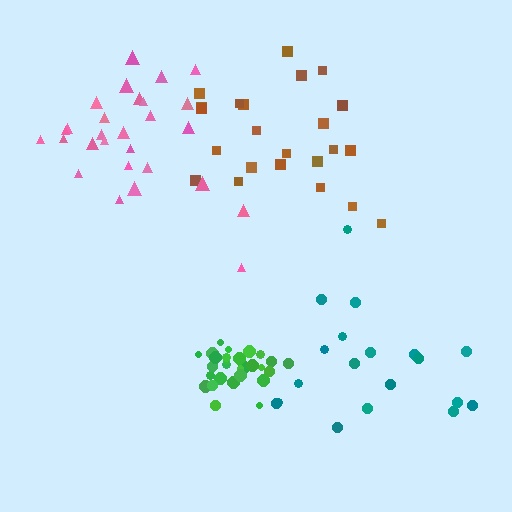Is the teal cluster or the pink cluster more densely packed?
Pink.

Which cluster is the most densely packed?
Green.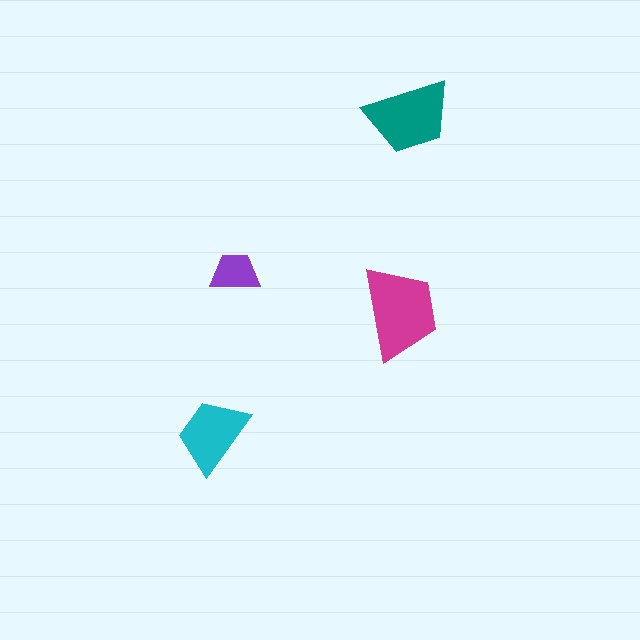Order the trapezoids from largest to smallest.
the magenta one, the teal one, the cyan one, the purple one.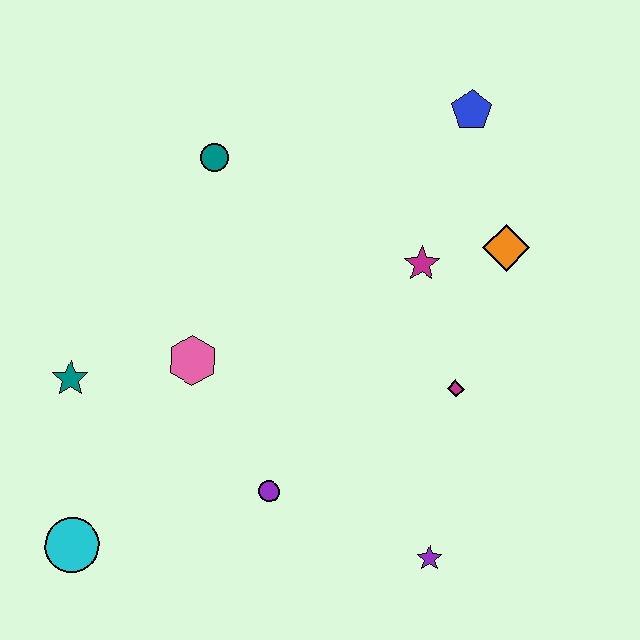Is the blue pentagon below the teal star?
No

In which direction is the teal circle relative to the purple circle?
The teal circle is above the purple circle.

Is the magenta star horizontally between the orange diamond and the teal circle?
Yes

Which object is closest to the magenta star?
The orange diamond is closest to the magenta star.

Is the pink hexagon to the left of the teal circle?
Yes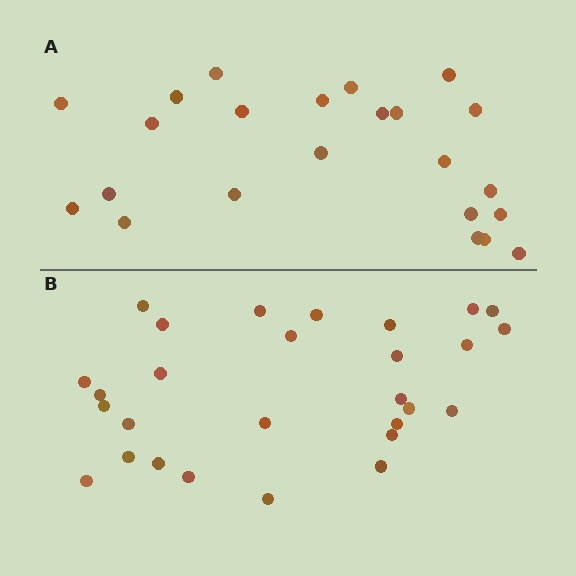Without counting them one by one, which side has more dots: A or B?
Region B (the bottom region) has more dots.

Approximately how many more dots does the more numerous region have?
Region B has about 5 more dots than region A.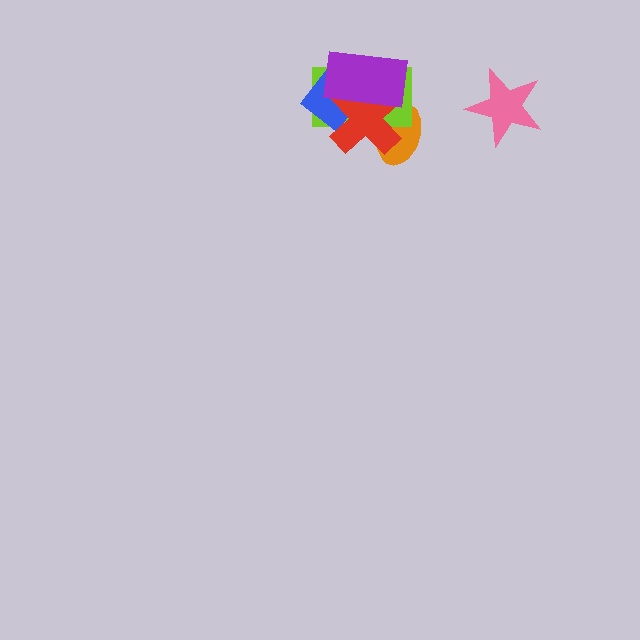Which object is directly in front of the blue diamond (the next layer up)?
The red cross is directly in front of the blue diamond.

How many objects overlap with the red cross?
4 objects overlap with the red cross.